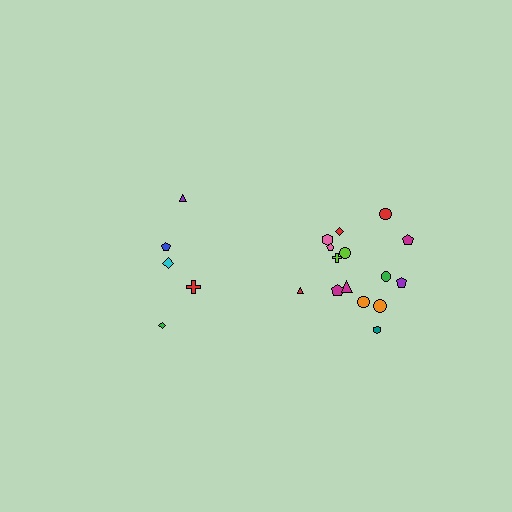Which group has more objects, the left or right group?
The right group.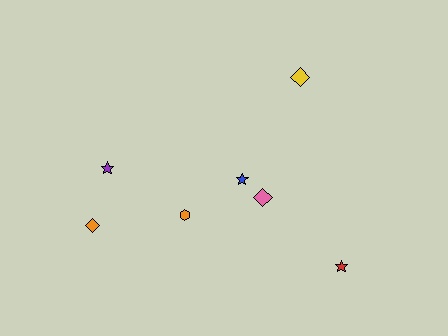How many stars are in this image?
There are 3 stars.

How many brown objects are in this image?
There are no brown objects.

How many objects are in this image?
There are 7 objects.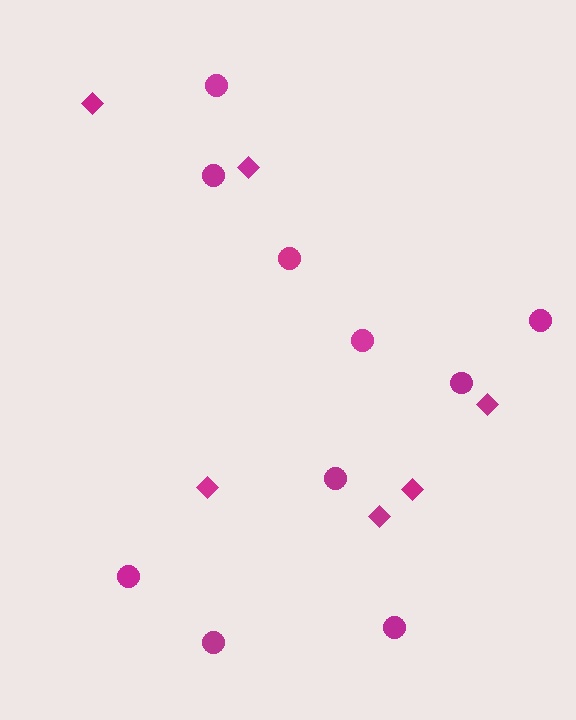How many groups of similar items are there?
There are 2 groups: one group of circles (10) and one group of diamonds (6).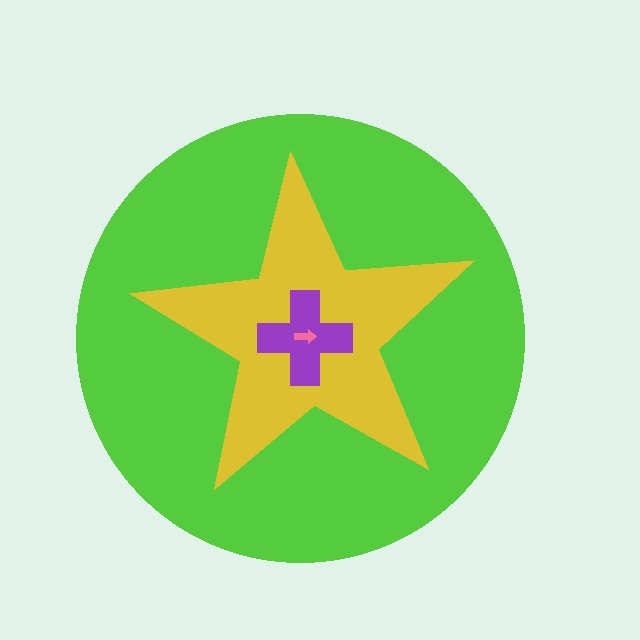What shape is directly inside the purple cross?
The pink arrow.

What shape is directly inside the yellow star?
The purple cross.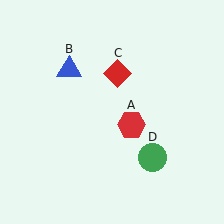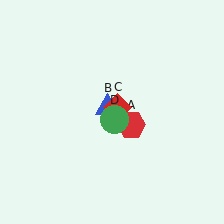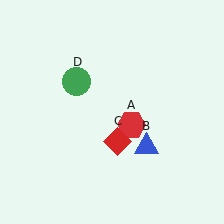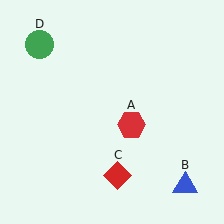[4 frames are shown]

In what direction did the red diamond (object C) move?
The red diamond (object C) moved down.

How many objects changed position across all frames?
3 objects changed position: blue triangle (object B), red diamond (object C), green circle (object D).